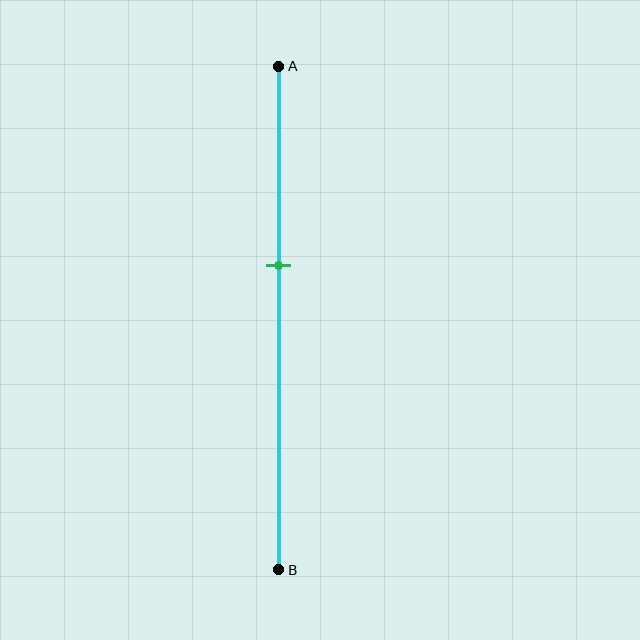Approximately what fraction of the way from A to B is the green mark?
The green mark is approximately 40% of the way from A to B.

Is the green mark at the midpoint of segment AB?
No, the mark is at about 40% from A, not at the 50% midpoint.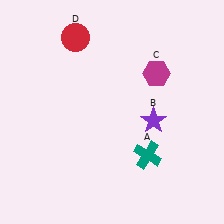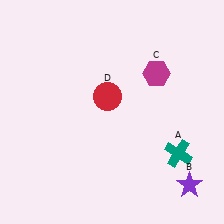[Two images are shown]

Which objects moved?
The objects that moved are: the teal cross (A), the purple star (B), the red circle (D).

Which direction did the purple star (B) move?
The purple star (B) moved down.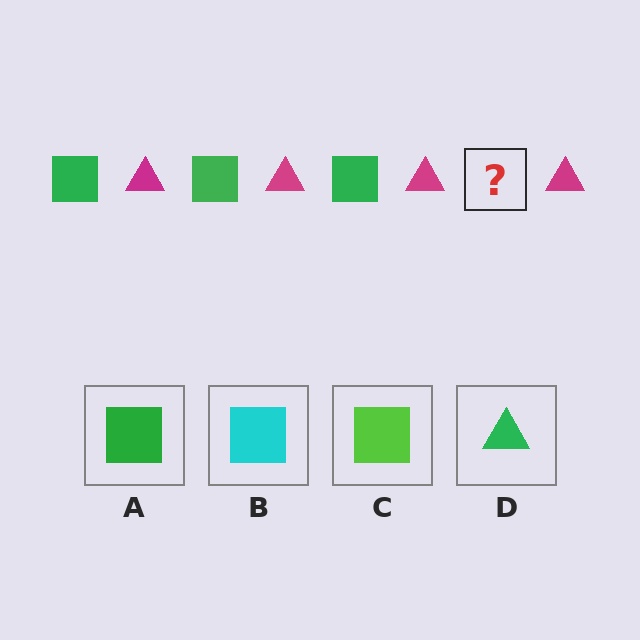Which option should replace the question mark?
Option A.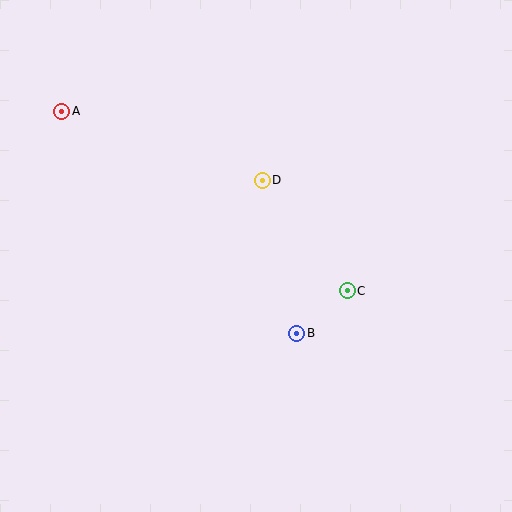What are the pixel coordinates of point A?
Point A is at (62, 111).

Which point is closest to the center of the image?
Point D at (262, 180) is closest to the center.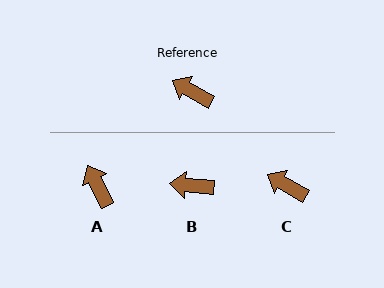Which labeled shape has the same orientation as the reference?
C.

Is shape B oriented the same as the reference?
No, it is off by about 24 degrees.